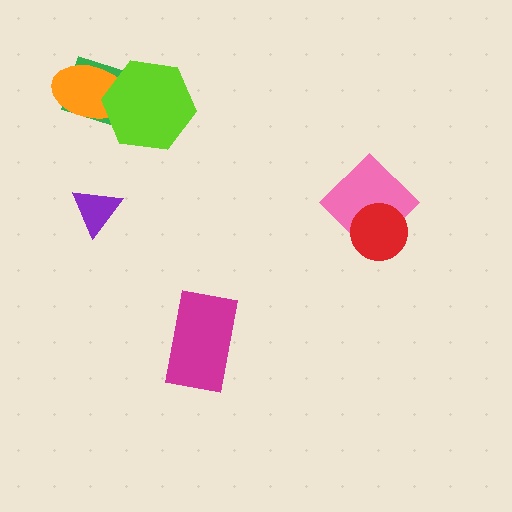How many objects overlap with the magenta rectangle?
0 objects overlap with the magenta rectangle.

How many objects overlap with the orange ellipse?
2 objects overlap with the orange ellipse.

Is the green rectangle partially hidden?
Yes, it is partially covered by another shape.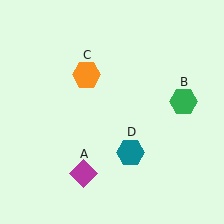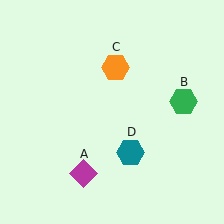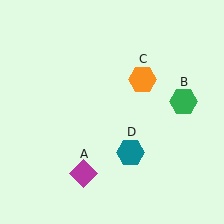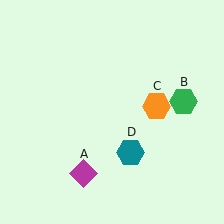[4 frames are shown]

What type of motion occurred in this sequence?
The orange hexagon (object C) rotated clockwise around the center of the scene.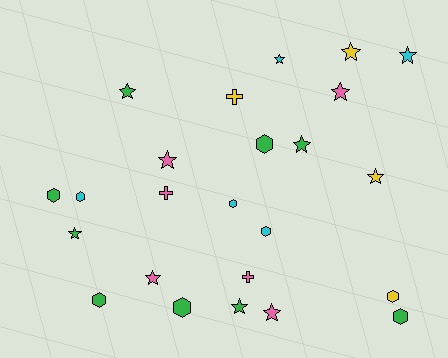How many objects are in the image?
There are 24 objects.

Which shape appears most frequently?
Star, with 12 objects.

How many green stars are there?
There are 4 green stars.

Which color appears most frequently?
Green, with 9 objects.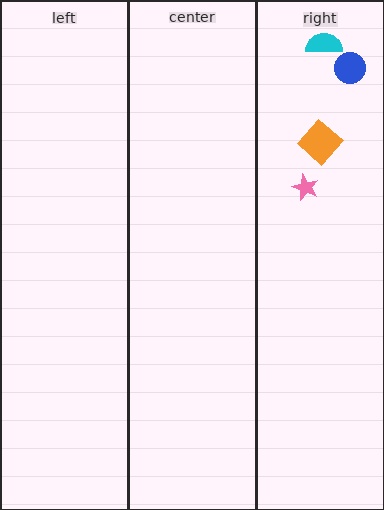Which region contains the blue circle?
The right region.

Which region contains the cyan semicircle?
The right region.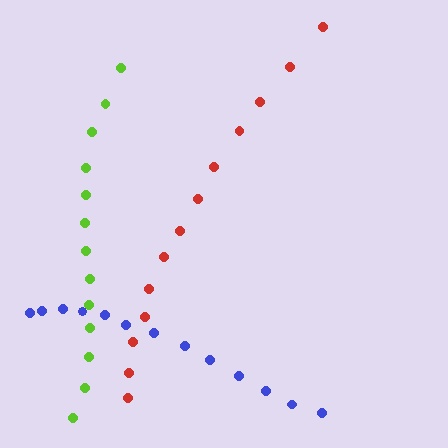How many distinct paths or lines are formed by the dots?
There are 3 distinct paths.